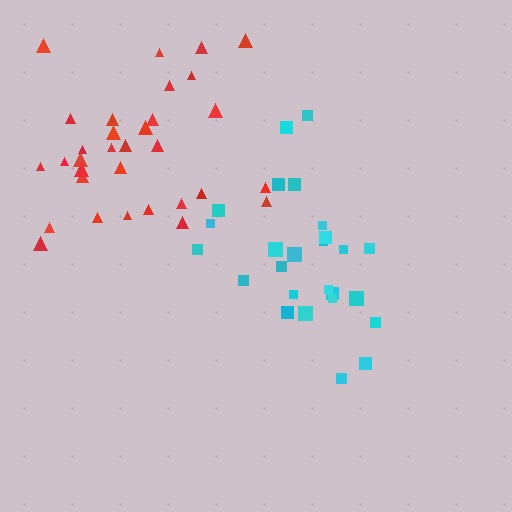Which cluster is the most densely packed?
Cyan.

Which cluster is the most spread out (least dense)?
Red.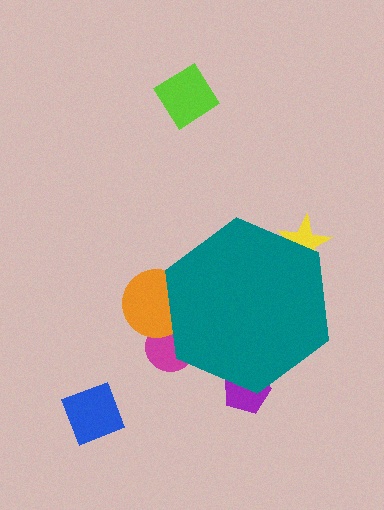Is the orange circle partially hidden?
Yes, the orange circle is partially hidden behind the teal hexagon.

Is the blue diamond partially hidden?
No, the blue diamond is fully visible.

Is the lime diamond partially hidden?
No, the lime diamond is fully visible.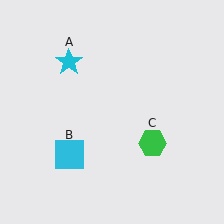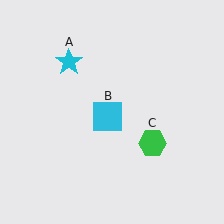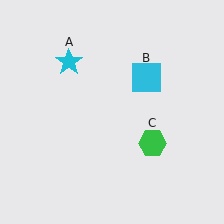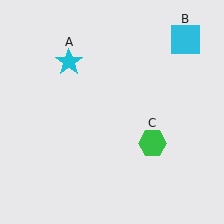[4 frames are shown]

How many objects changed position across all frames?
1 object changed position: cyan square (object B).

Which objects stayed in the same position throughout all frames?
Cyan star (object A) and green hexagon (object C) remained stationary.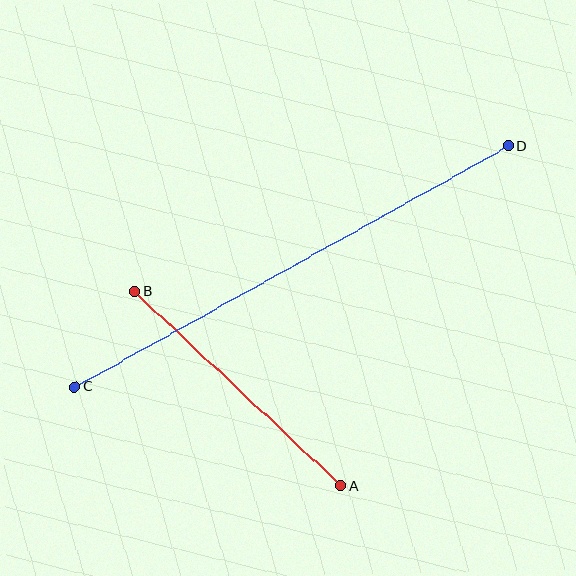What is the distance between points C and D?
The distance is approximately 496 pixels.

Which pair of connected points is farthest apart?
Points C and D are farthest apart.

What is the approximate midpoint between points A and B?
The midpoint is at approximately (238, 389) pixels.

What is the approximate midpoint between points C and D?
The midpoint is at approximately (292, 267) pixels.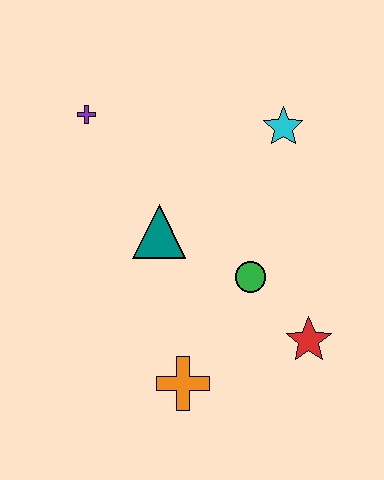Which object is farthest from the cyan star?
The orange cross is farthest from the cyan star.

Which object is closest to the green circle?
The red star is closest to the green circle.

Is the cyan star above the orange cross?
Yes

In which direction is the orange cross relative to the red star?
The orange cross is to the left of the red star.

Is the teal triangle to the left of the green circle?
Yes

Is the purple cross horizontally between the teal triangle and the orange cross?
No